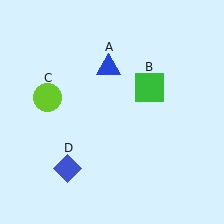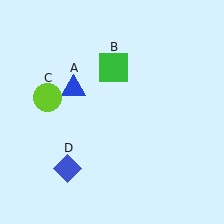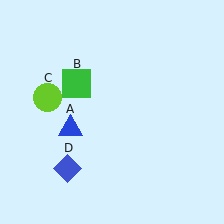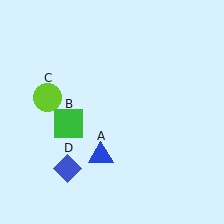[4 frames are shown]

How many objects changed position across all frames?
2 objects changed position: blue triangle (object A), green square (object B).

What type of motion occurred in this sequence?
The blue triangle (object A), green square (object B) rotated counterclockwise around the center of the scene.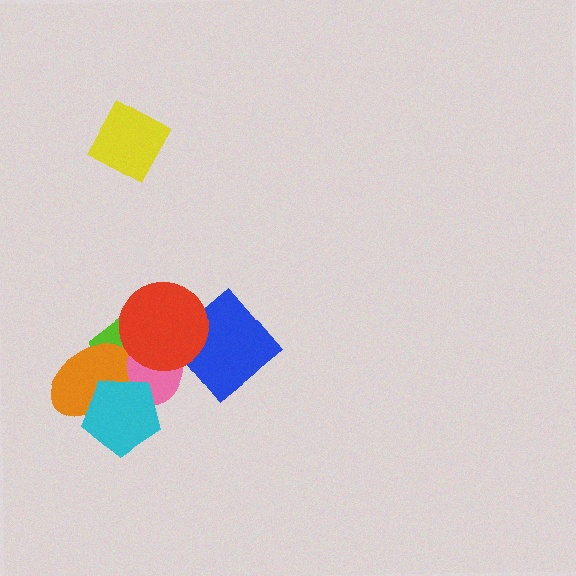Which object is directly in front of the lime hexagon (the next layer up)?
The orange ellipse is directly in front of the lime hexagon.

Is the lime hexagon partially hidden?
Yes, it is partially covered by another shape.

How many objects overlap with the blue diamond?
2 objects overlap with the blue diamond.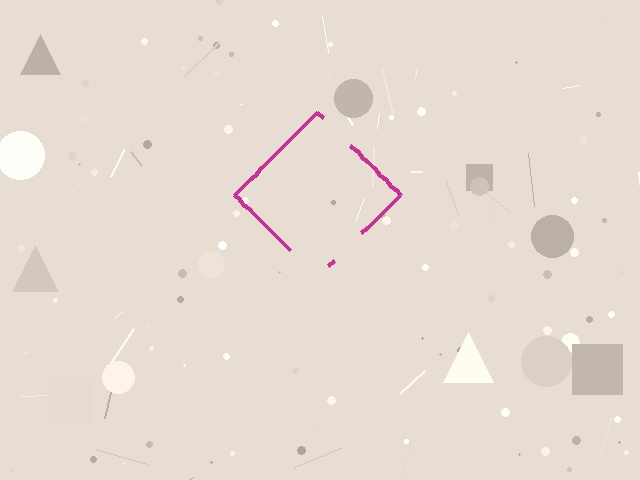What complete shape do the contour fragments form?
The contour fragments form a diamond.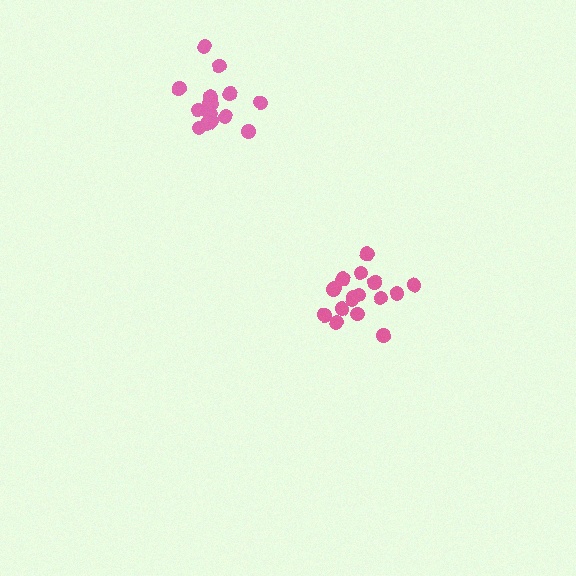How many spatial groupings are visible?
There are 2 spatial groupings.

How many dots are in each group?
Group 1: 17 dots, Group 2: 16 dots (33 total).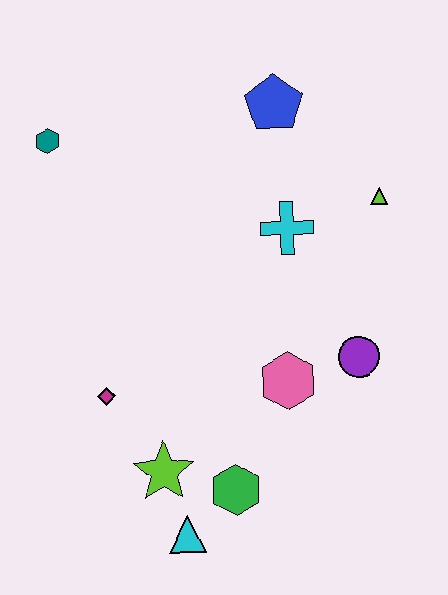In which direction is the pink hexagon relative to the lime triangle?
The pink hexagon is below the lime triangle.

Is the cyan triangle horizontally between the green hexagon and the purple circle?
No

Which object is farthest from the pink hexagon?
The teal hexagon is farthest from the pink hexagon.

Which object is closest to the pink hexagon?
The purple circle is closest to the pink hexagon.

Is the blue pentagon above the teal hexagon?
Yes